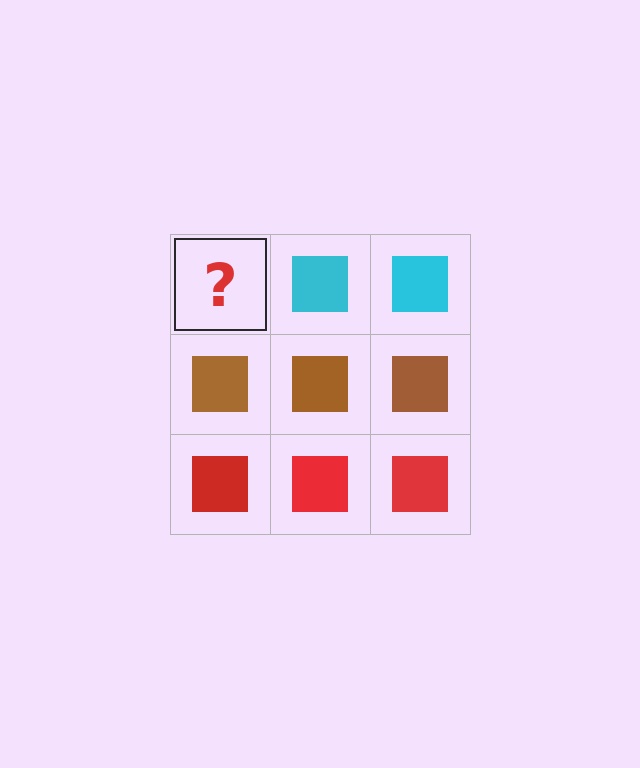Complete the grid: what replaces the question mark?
The question mark should be replaced with a cyan square.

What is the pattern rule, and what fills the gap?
The rule is that each row has a consistent color. The gap should be filled with a cyan square.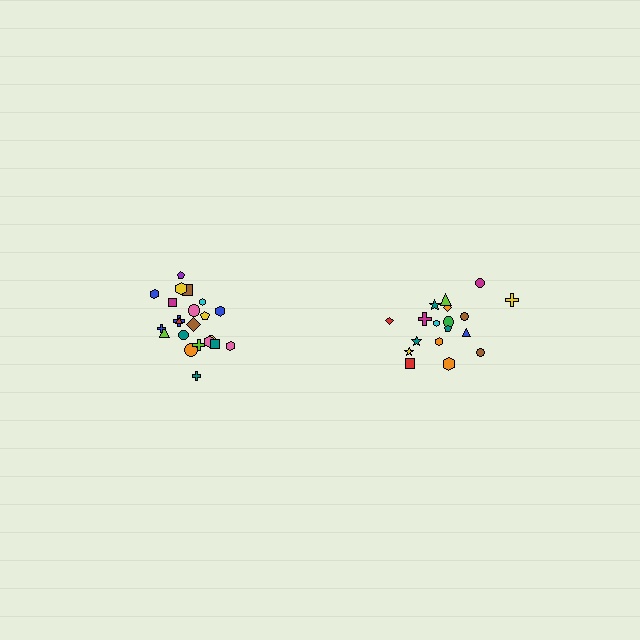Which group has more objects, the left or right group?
The left group.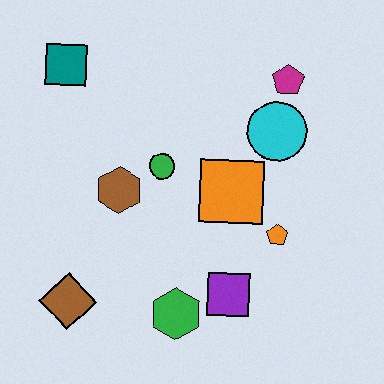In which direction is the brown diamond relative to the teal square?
The brown diamond is below the teal square.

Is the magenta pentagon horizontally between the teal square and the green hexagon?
No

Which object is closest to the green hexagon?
The purple square is closest to the green hexagon.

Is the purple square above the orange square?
No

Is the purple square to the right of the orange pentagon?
No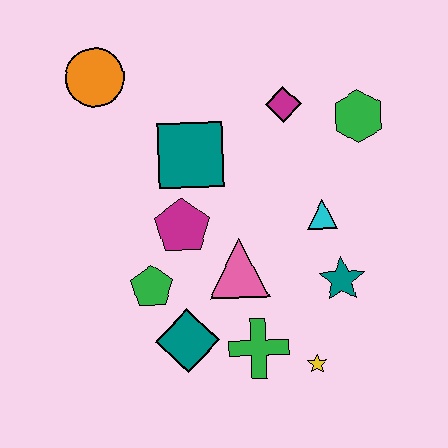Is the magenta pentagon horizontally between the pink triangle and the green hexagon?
No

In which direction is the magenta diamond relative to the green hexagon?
The magenta diamond is to the left of the green hexagon.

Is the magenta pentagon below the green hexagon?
Yes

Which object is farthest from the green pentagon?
The green hexagon is farthest from the green pentagon.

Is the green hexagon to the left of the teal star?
No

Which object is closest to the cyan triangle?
The teal star is closest to the cyan triangle.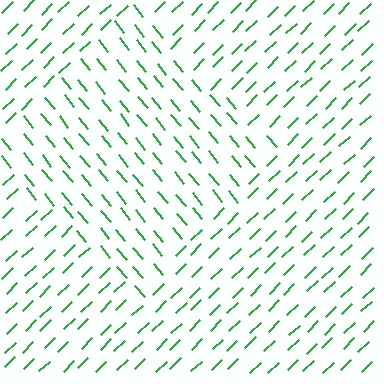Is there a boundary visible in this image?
Yes, there is a texture boundary formed by a change in line orientation.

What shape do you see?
I see a diamond.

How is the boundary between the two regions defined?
The boundary is defined purely by a change in line orientation (approximately 85 degrees difference). All lines are the same color and thickness.